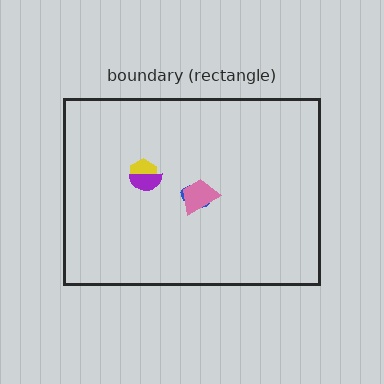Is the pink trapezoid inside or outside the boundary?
Inside.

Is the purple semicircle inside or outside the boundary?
Inside.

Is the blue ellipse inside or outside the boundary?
Inside.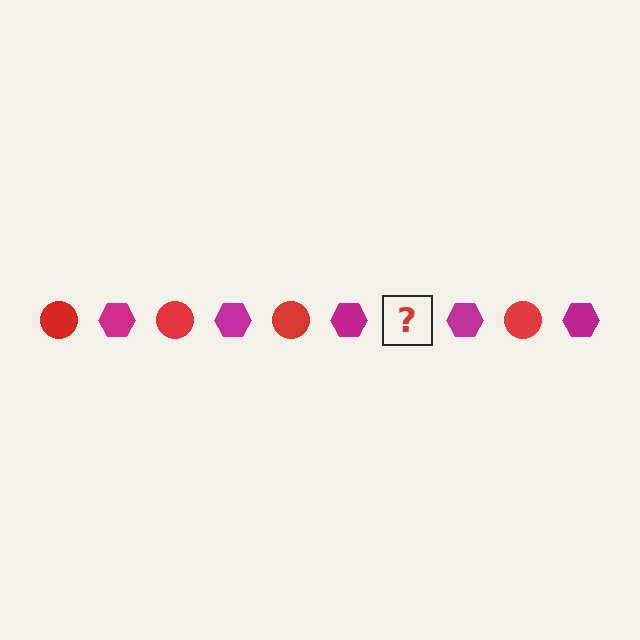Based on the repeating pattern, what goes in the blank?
The blank should be a red circle.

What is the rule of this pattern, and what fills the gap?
The rule is that the pattern alternates between red circle and magenta hexagon. The gap should be filled with a red circle.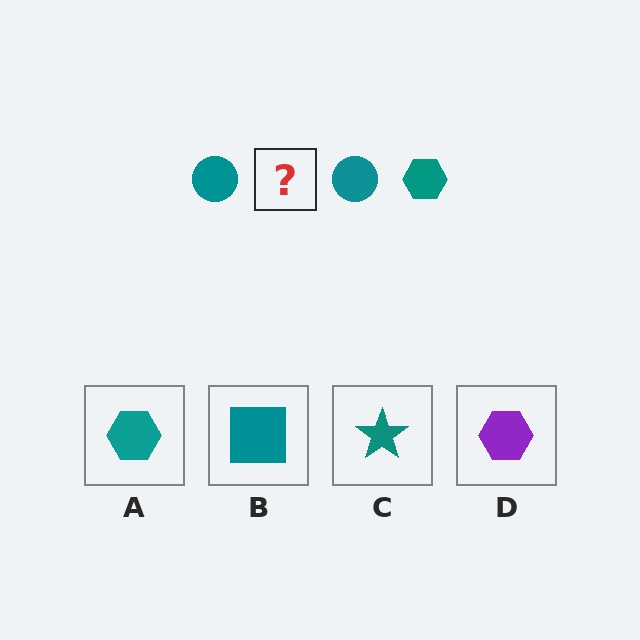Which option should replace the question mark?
Option A.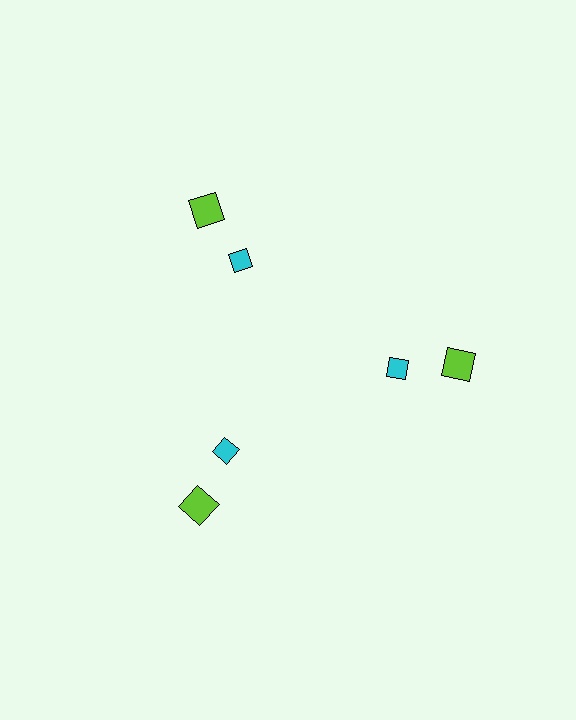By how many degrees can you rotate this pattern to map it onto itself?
The pattern maps onto itself every 120 degrees of rotation.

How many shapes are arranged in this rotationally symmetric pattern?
There are 6 shapes, arranged in 3 groups of 2.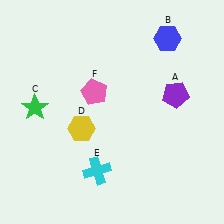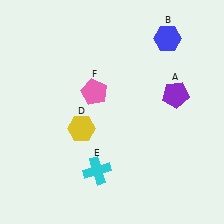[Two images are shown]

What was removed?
The green star (C) was removed in Image 2.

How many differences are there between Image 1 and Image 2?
There is 1 difference between the two images.